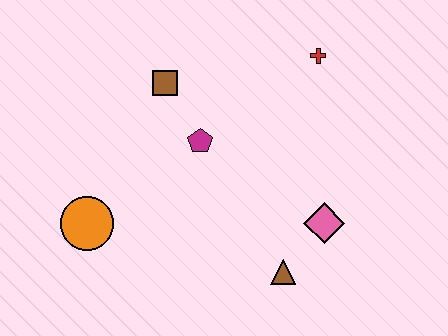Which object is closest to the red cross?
The magenta pentagon is closest to the red cross.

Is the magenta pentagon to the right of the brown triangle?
No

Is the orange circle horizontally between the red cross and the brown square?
No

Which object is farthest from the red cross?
The orange circle is farthest from the red cross.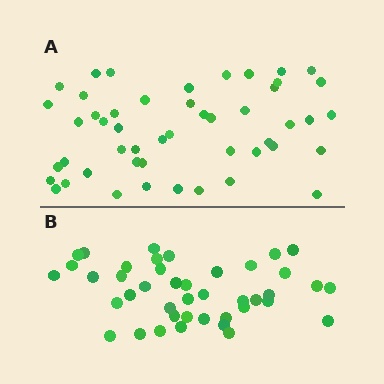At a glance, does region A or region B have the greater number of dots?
Region A (the top region) has more dots.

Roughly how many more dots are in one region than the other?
Region A has roughly 8 or so more dots than region B.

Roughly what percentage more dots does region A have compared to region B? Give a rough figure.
About 15% more.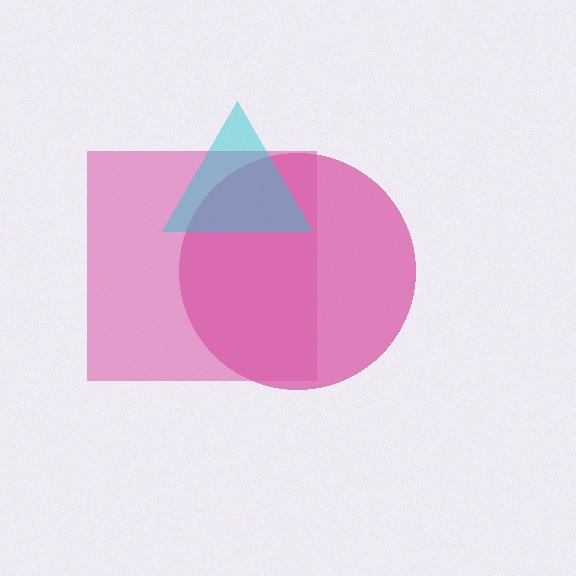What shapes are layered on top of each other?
The layered shapes are: a magenta circle, a pink square, a cyan triangle.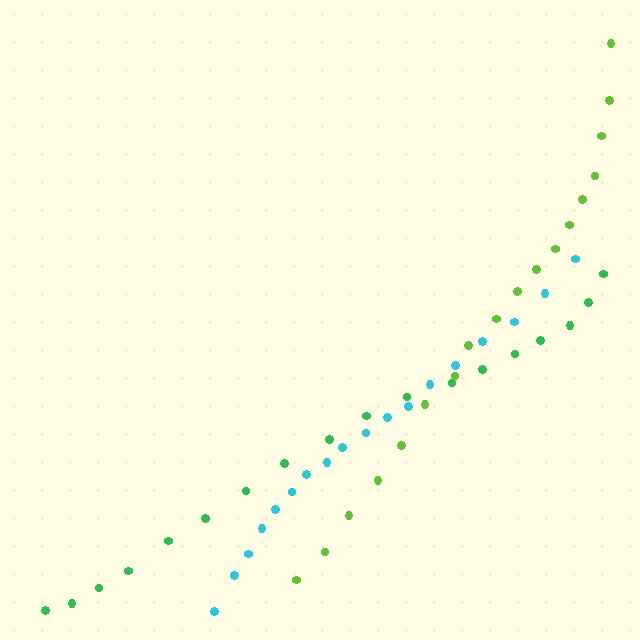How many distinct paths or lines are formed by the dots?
There are 3 distinct paths.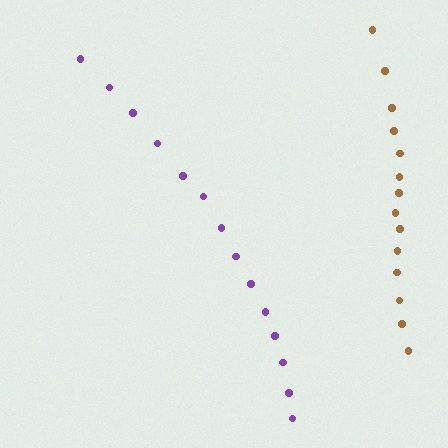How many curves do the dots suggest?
There are 2 distinct paths.